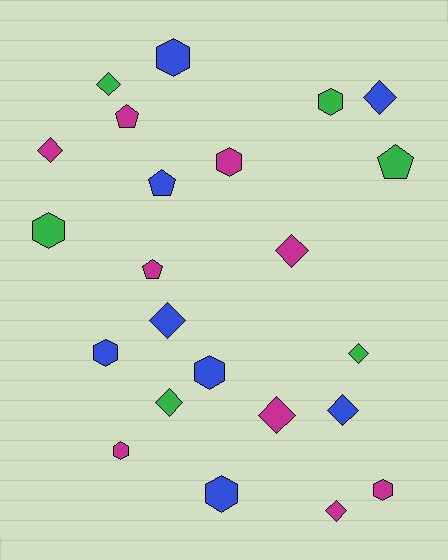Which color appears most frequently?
Magenta, with 9 objects.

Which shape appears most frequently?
Diamond, with 10 objects.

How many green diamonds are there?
There are 3 green diamonds.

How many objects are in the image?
There are 23 objects.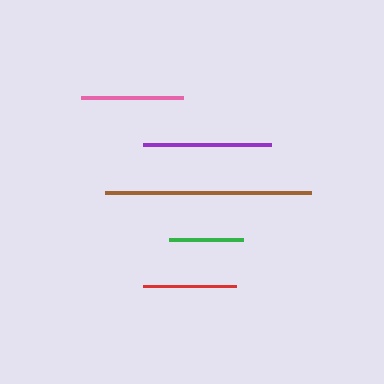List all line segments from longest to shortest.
From longest to shortest: brown, purple, pink, red, green.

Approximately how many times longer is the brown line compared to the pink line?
The brown line is approximately 2.0 times the length of the pink line.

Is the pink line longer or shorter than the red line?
The pink line is longer than the red line.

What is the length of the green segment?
The green segment is approximately 74 pixels long.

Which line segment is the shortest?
The green line is the shortest at approximately 74 pixels.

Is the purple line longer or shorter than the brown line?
The brown line is longer than the purple line.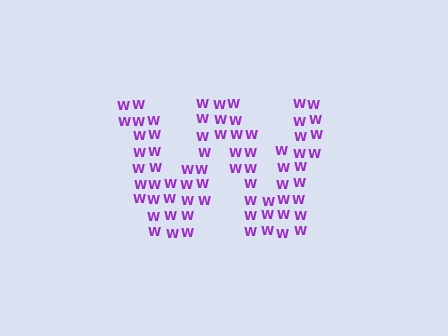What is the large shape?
The large shape is the letter W.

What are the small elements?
The small elements are letter W's.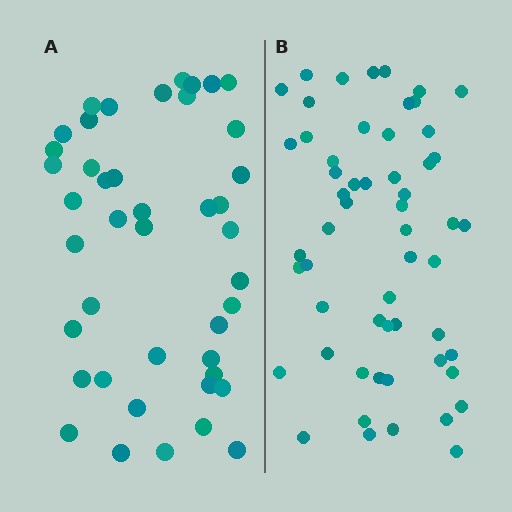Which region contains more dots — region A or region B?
Region B (the right region) has more dots.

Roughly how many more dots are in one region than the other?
Region B has approximately 15 more dots than region A.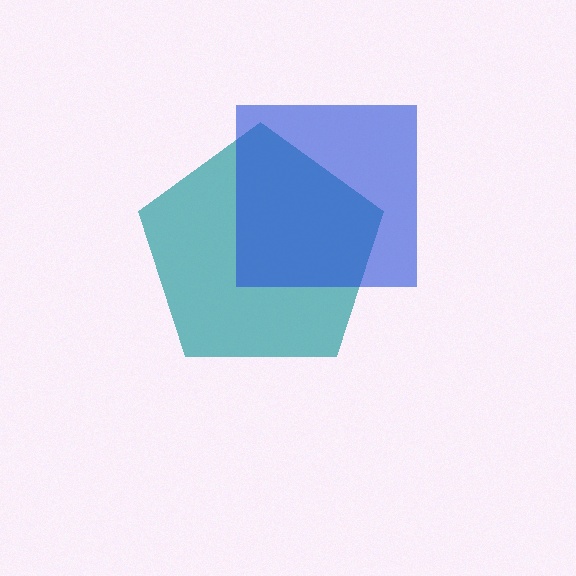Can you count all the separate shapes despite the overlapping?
Yes, there are 2 separate shapes.